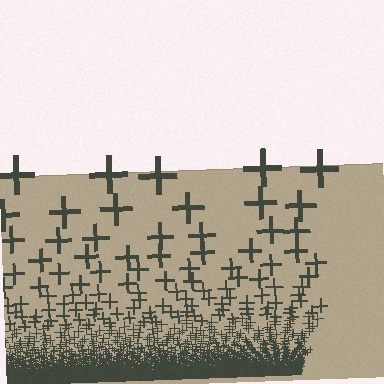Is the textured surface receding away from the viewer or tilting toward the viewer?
The surface appears to tilt toward the viewer. Texture elements get larger and sparser toward the top.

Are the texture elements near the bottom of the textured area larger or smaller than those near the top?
Smaller. The gradient is inverted — elements near the bottom are smaller and denser.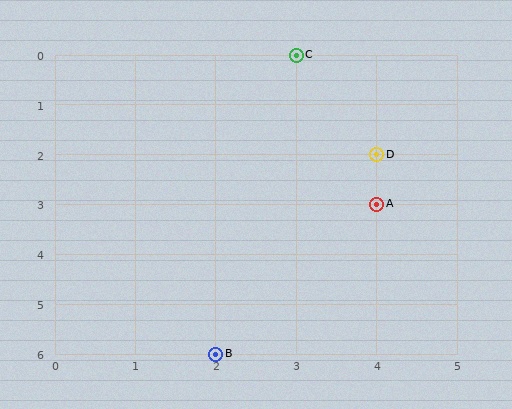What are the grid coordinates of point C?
Point C is at grid coordinates (3, 0).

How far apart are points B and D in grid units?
Points B and D are 2 columns and 4 rows apart (about 4.5 grid units diagonally).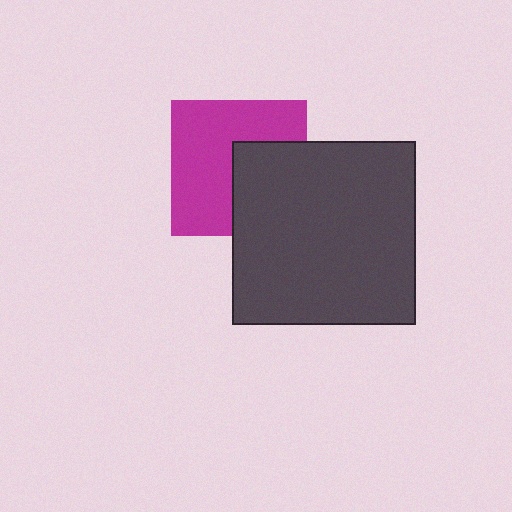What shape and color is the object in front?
The object in front is a dark gray square.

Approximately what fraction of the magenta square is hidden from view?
Roughly 39% of the magenta square is hidden behind the dark gray square.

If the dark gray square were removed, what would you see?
You would see the complete magenta square.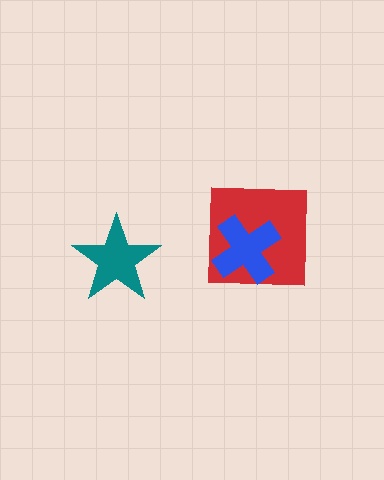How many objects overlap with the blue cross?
1 object overlaps with the blue cross.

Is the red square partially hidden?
Yes, it is partially covered by another shape.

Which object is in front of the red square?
The blue cross is in front of the red square.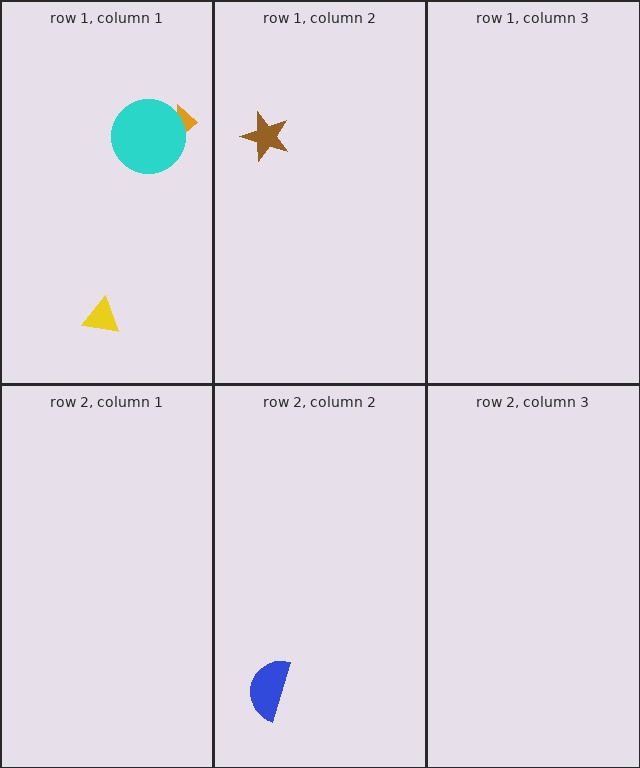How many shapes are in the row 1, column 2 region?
1.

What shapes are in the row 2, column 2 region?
The blue semicircle.